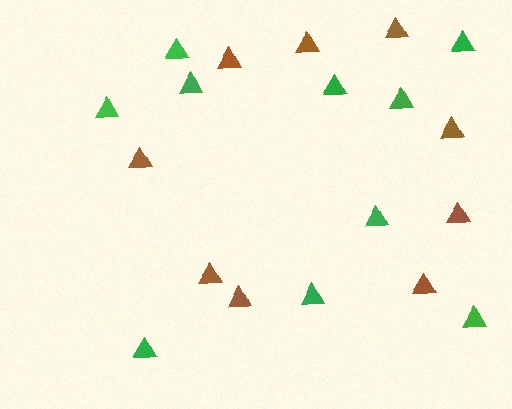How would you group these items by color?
There are 2 groups: one group of green triangles (10) and one group of brown triangles (9).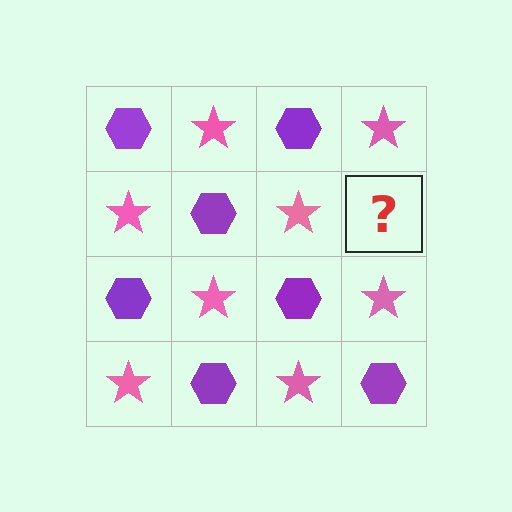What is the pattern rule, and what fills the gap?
The rule is that it alternates purple hexagon and pink star in a checkerboard pattern. The gap should be filled with a purple hexagon.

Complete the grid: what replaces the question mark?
The question mark should be replaced with a purple hexagon.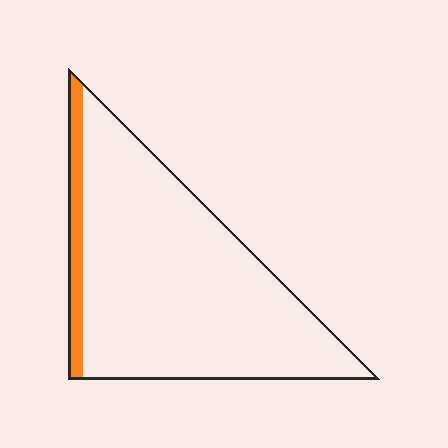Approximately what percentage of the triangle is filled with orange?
Approximately 10%.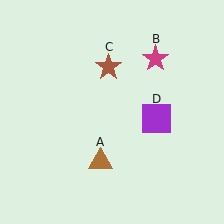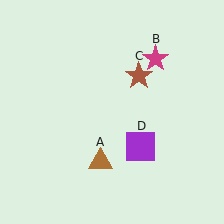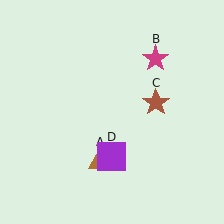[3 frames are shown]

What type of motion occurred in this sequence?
The brown star (object C), purple square (object D) rotated clockwise around the center of the scene.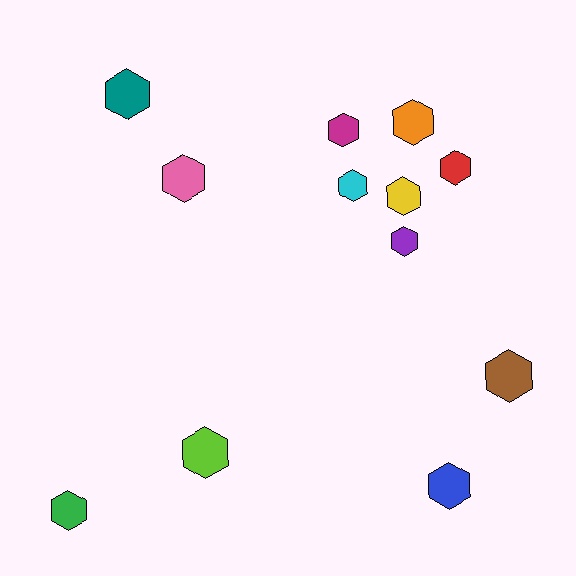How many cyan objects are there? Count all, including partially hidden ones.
There is 1 cyan object.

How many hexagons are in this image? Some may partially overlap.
There are 12 hexagons.